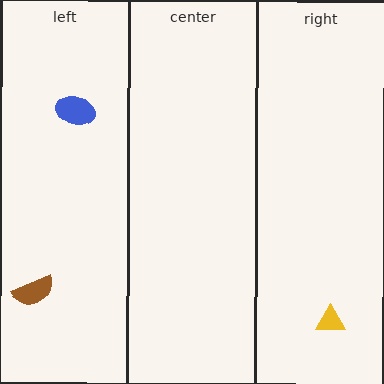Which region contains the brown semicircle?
The left region.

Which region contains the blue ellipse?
The left region.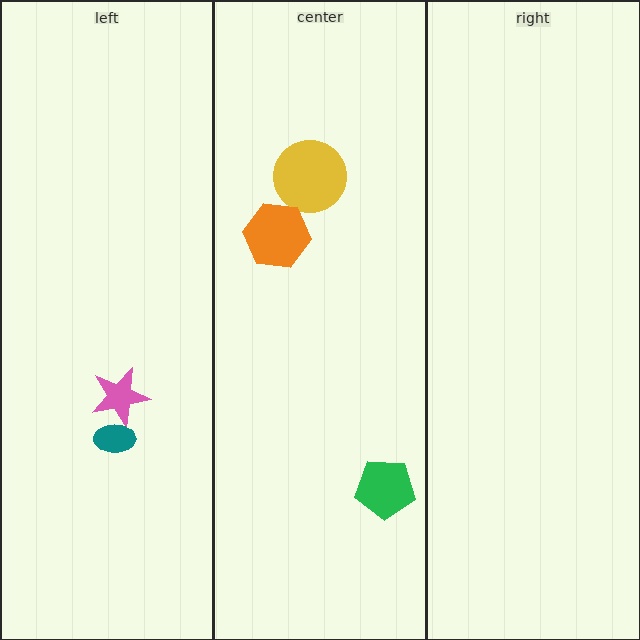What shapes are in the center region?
The green pentagon, the yellow circle, the orange hexagon.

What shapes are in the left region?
The pink star, the teal ellipse.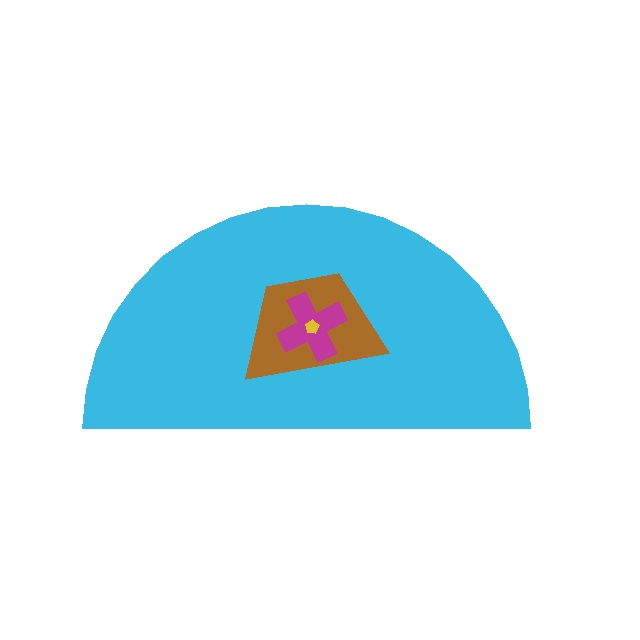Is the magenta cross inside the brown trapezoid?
Yes.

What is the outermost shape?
The cyan semicircle.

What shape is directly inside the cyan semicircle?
The brown trapezoid.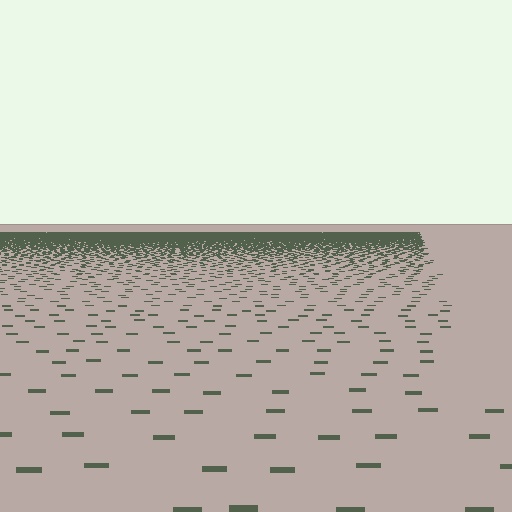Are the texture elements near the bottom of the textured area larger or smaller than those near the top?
Larger. Near the bottom, elements are closer to the viewer and appear at a bigger on-screen size.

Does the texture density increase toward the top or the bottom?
Density increases toward the top.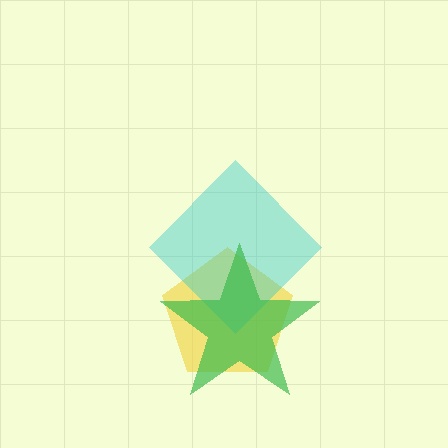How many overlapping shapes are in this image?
There are 3 overlapping shapes in the image.